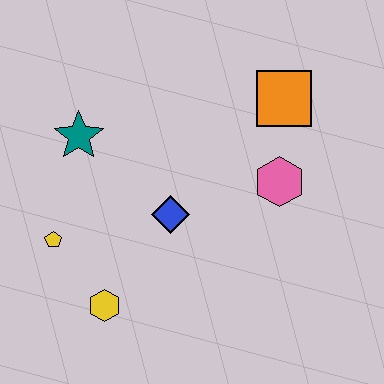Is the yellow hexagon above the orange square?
No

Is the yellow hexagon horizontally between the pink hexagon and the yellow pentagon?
Yes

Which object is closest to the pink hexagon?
The orange square is closest to the pink hexagon.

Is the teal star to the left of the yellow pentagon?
No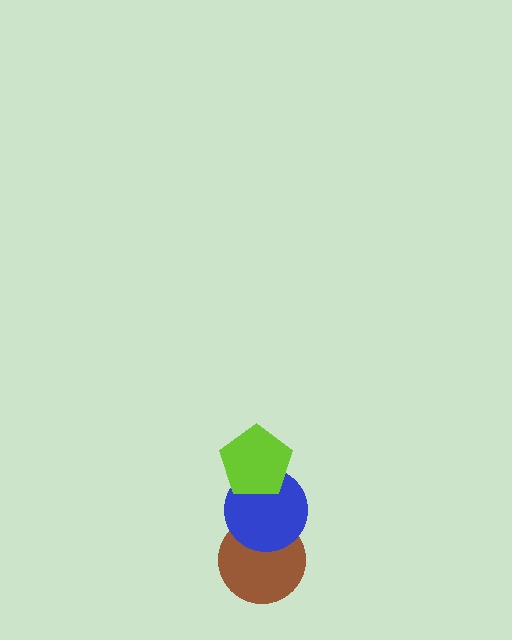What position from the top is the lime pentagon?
The lime pentagon is 1st from the top.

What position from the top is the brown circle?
The brown circle is 3rd from the top.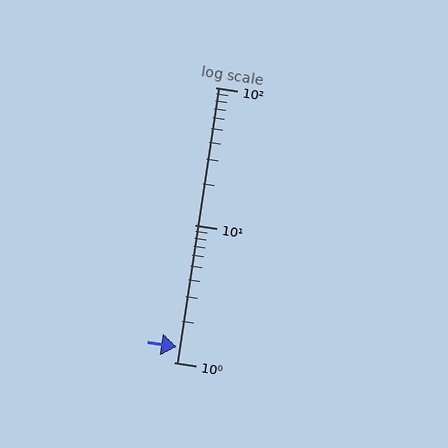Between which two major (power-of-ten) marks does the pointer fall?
The pointer is between 1 and 10.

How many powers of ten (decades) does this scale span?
The scale spans 2 decades, from 1 to 100.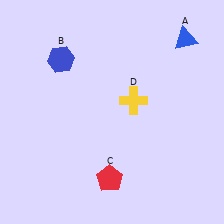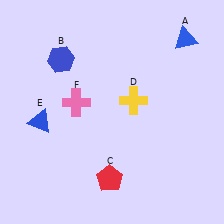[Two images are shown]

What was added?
A blue triangle (E), a pink cross (F) were added in Image 2.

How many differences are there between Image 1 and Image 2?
There are 2 differences between the two images.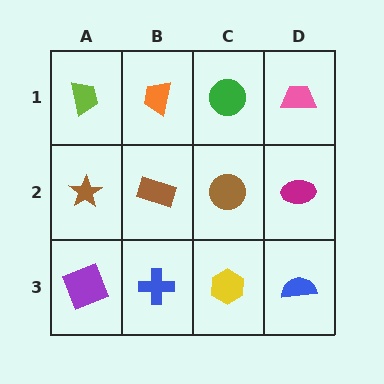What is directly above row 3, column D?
A magenta ellipse.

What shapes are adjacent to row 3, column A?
A brown star (row 2, column A), a blue cross (row 3, column B).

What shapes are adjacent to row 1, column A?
A brown star (row 2, column A), an orange trapezoid (row 1, column B).